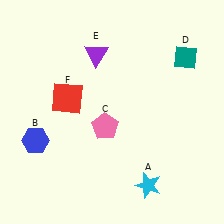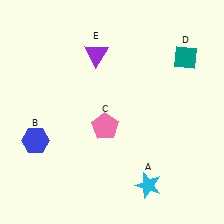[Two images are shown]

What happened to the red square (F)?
The red square (F) was removed in Image 2. It was in the top-left area of Image 1.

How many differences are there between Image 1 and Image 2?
There is 1 difference between the two images.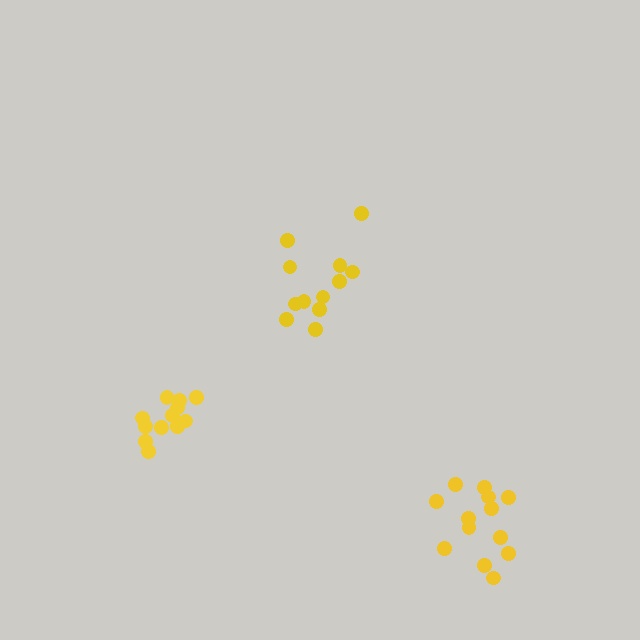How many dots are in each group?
Group 1: 12 dots, Group 2: 12 dots, Group 3: 13 dots (37 total).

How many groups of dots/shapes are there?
There are 3 groups.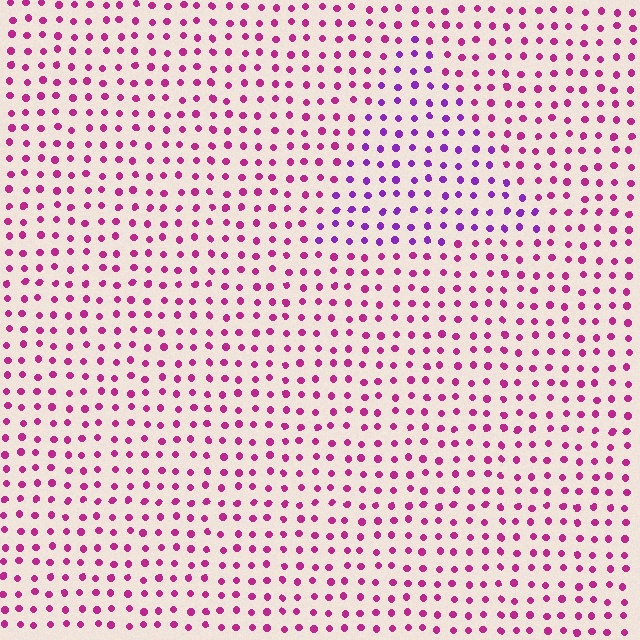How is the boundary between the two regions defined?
The boundary is defined purely by a slight shift in hue (about 38 degrees). Spacing, size, and orientation are identical on both sides.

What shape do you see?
I see a triangle.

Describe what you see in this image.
The image is filled with small magenta elements in a uniform arrangement. A triangle-shaped region is visible where the elements are tinted to a slightly different hue, forming a subtle color boundary.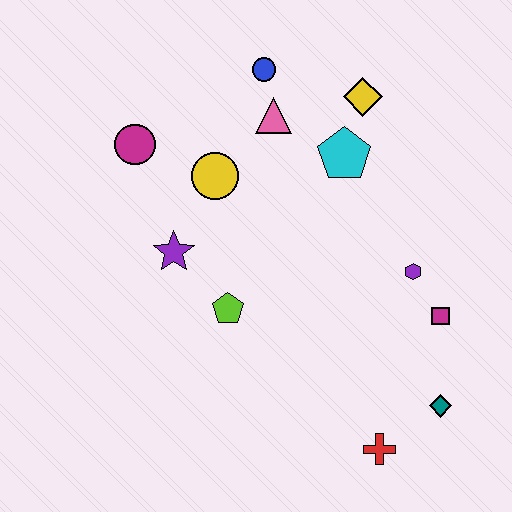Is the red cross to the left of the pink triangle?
No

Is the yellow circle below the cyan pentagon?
Yes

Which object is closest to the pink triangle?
The blue circle is closest to the pink triangle.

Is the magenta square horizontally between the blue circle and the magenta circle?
No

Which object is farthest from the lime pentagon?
The yellow diamond is farthest from the lime pentagon.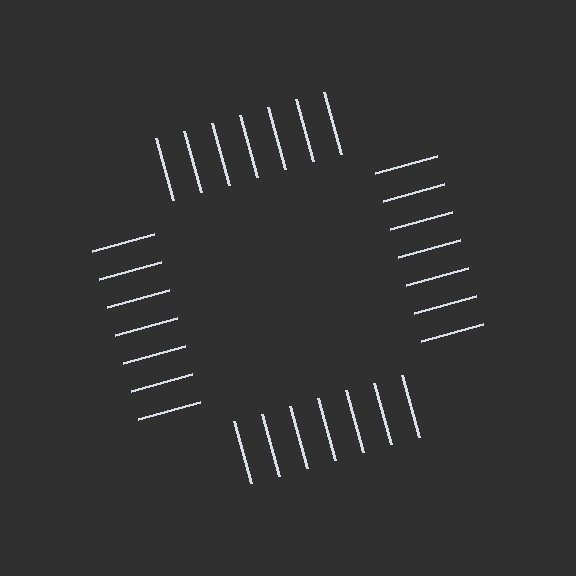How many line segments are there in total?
28 — 7 along each of the 4 edges.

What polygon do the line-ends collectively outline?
An illusory square — the line segments terminate on its edges but no continuous stroke is drawn.